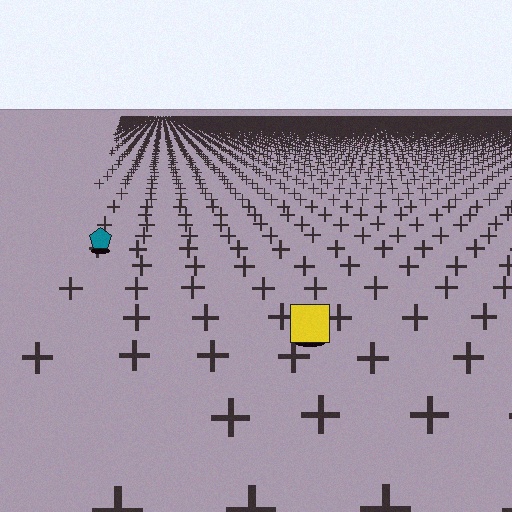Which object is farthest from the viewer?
The teal pentagon is farthest from the viewer. It appears smaller and the ground texture around it is denser.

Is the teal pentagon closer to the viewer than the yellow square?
No. The yellow square is closer — you can tell from the texture gradient: the ground texture is coarser near it.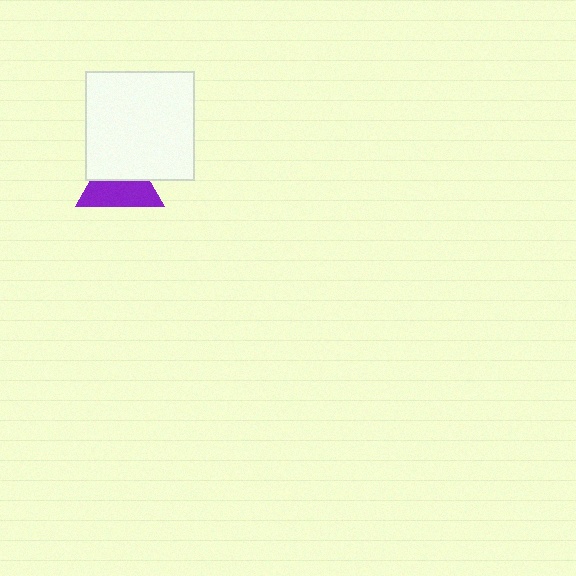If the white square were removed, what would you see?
You would see the complete purple triangle.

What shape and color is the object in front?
The object in front is a white square.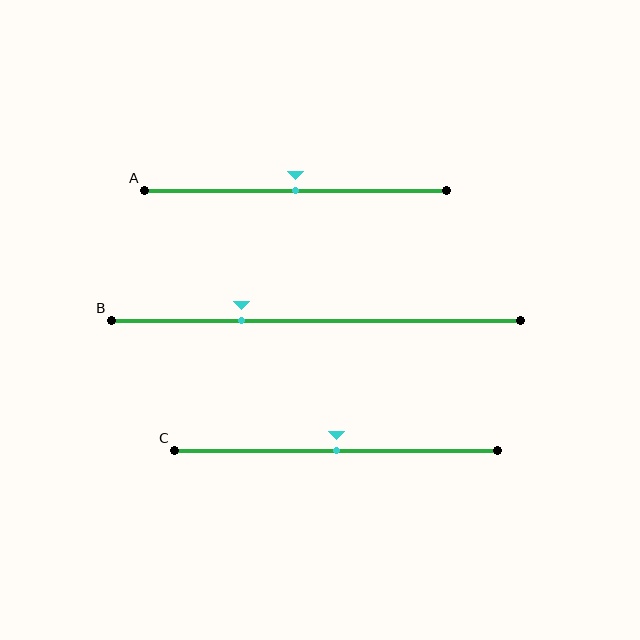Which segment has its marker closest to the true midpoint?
Segment A has its marker closest to the true midpoint.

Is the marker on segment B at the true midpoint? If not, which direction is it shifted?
No, the marker on segment B is shifted to the left by about 18% of the segment length.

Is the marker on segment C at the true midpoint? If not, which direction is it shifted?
Yes, the marker on segment C is at the true midpoint.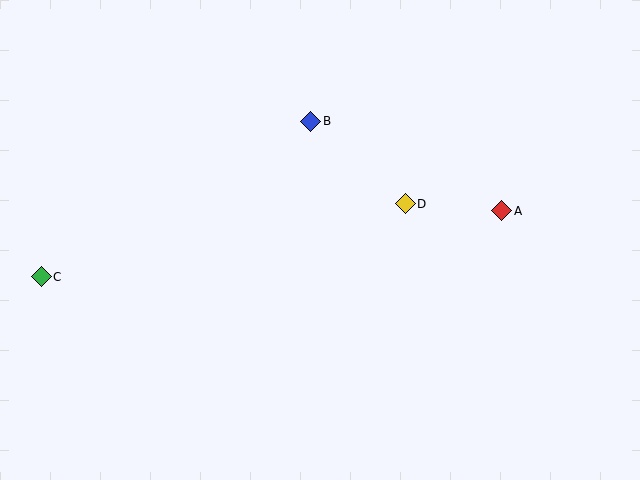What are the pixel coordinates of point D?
Point D is at (405, 204).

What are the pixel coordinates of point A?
Point A is at (502, 211).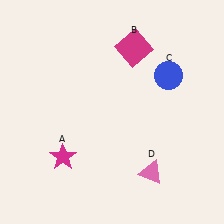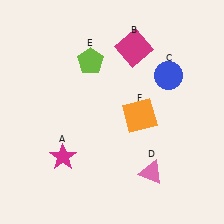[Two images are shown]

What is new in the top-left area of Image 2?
A lime pentagon (E) was added in the top-left area of Image 2.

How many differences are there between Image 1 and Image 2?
There are 2 differences between the two images.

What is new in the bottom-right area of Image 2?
An orange square (F) was added in the bottom-right area of Image 2.